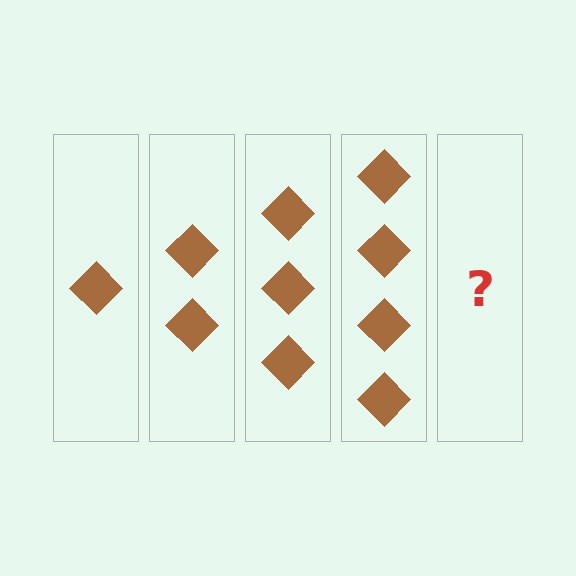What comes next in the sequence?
The next element should be 5 diamonds.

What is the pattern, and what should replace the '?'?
The pattern is that each step adds one more diamond. The '?' should be 5 diamonds.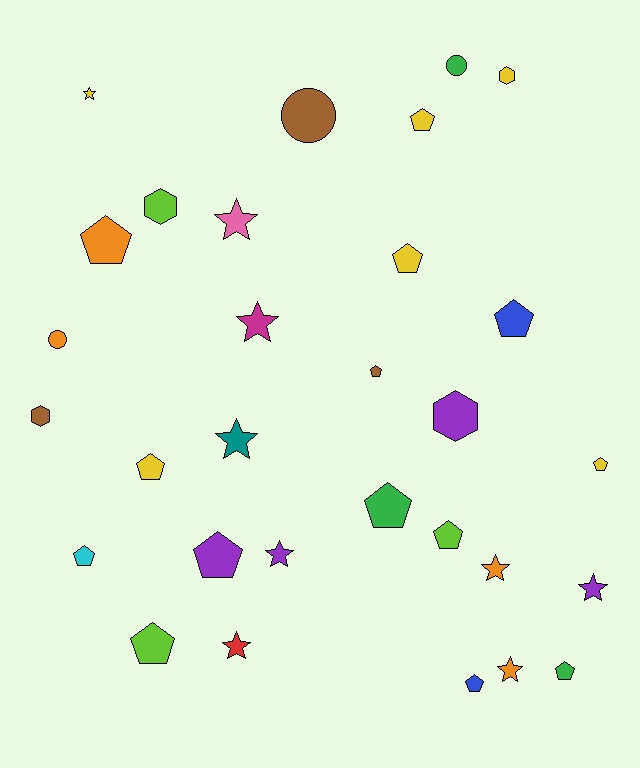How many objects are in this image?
There are 30 objects.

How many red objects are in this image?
There is 1 red object.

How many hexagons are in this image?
There are 4 hexagons.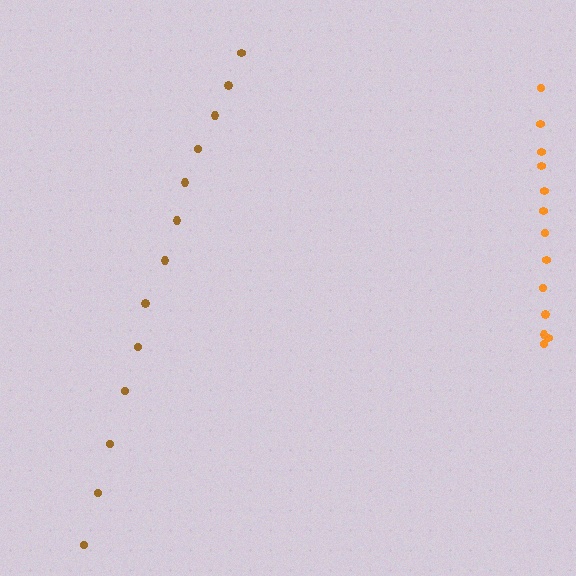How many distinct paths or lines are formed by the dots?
There are 2 distinct paths.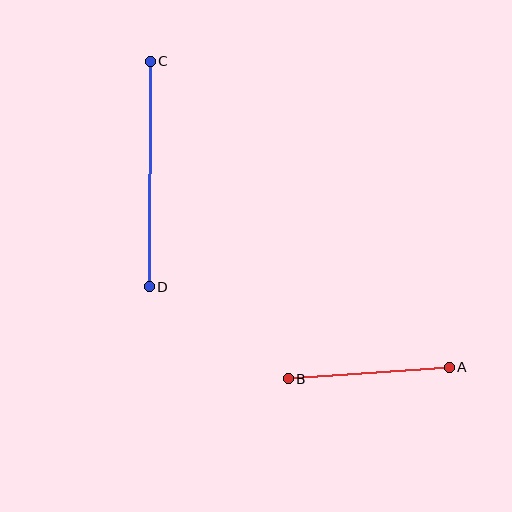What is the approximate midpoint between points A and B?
The midpoint is at approximately (369, 373) pixels.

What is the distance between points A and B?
The distance is approximately 161 pixels.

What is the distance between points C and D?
The distance is approximately 225 pixels.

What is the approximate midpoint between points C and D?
The midpoint is at approximately (150, 174) pixels.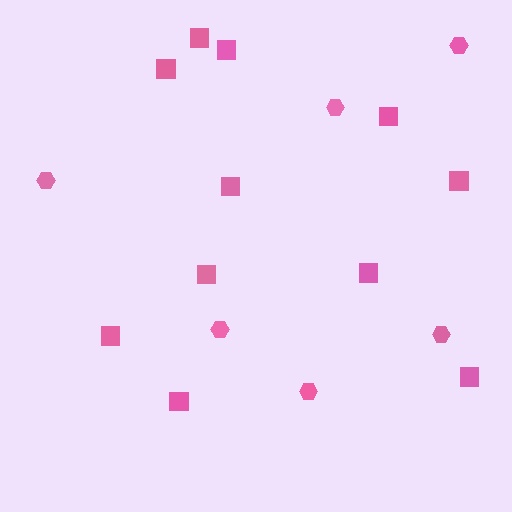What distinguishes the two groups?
There are 2 groups: one group of squares (11) and one group of hexagons (6).